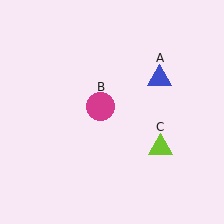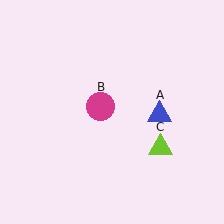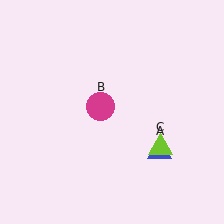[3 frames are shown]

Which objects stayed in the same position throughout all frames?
Magenta circle (object B) and lime triangle (object C) remained stationary.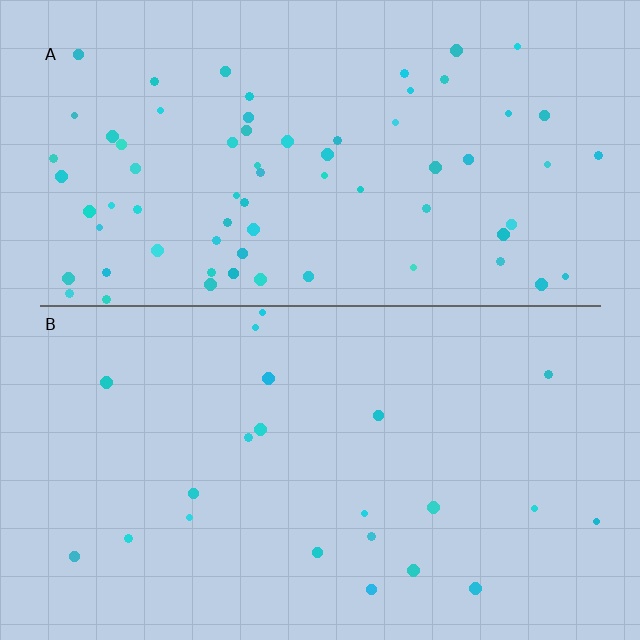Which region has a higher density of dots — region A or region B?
A (the top).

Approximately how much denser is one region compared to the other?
Approximately 3.2× — region A over region B.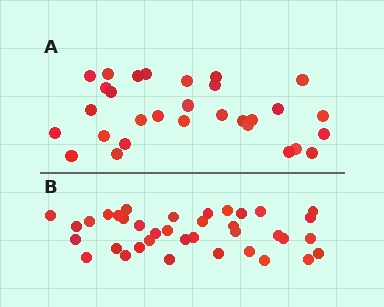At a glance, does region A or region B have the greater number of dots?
Region B (the bottom region) has more dots.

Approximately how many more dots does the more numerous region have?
Region B has roughly 8 or so more dots than region A.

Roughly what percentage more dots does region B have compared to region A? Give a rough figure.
About 25% more.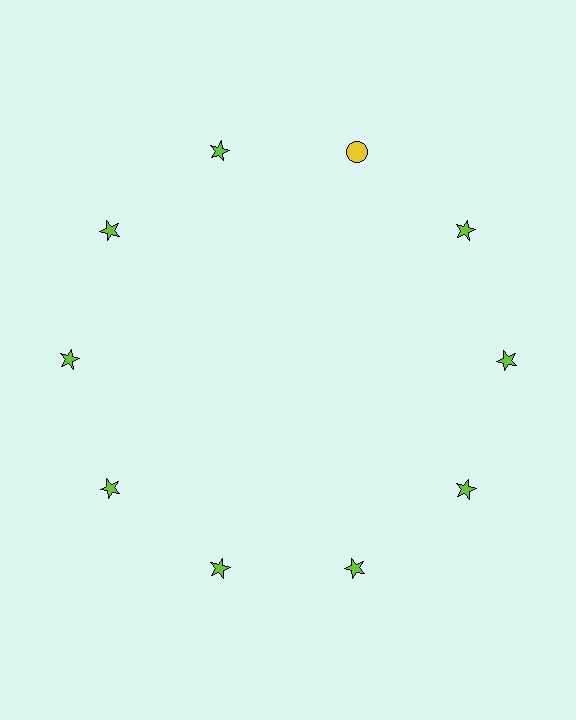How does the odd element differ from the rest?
It differs in both color (yellow instead of lime) and shape (circle instead of star).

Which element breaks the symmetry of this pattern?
The yellow circle at roughly the 1 o'clock position breaks the symmetry. All other shapes are lime stars.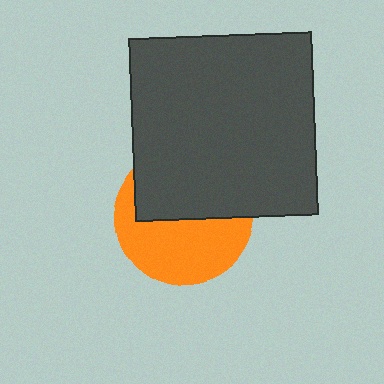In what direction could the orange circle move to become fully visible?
The orange circle could move down. That would shift it out from behind the dark gray square entirely.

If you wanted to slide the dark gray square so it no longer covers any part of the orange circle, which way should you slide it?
Slide it up — that is the most direct way to separate the two shapes.